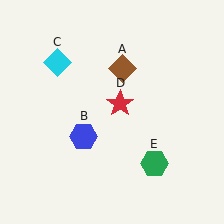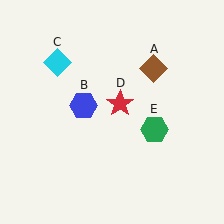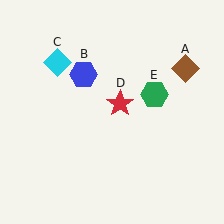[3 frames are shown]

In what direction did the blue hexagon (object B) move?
The blue hexagon (object B) moved up.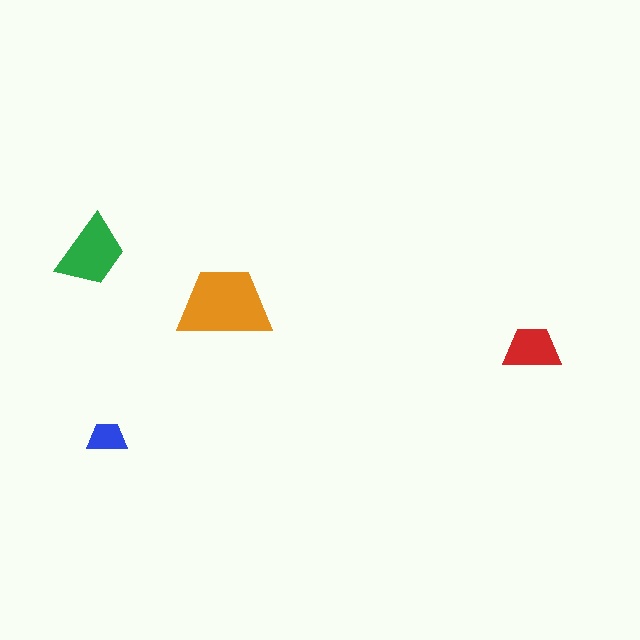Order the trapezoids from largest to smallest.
the orange one, the green one, the red one, the blue one.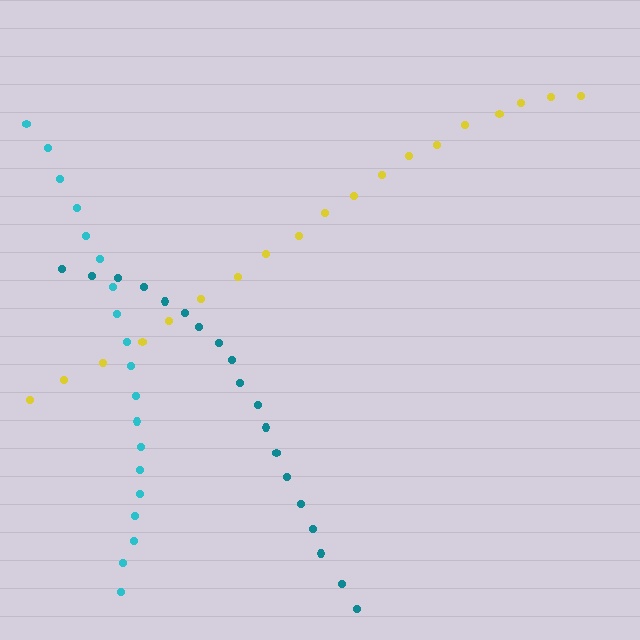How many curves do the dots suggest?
There are 3 distinct paths.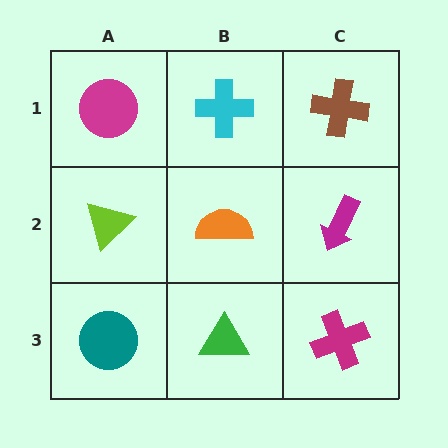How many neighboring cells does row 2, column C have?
3.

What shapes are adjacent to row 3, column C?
A magenta arrow (row 2, column C), a green triangle (row 3, column B).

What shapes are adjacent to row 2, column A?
A magenta circle (row 1, column A), a teal circle (row 3, column A), an orange semicircle (row 2, column B).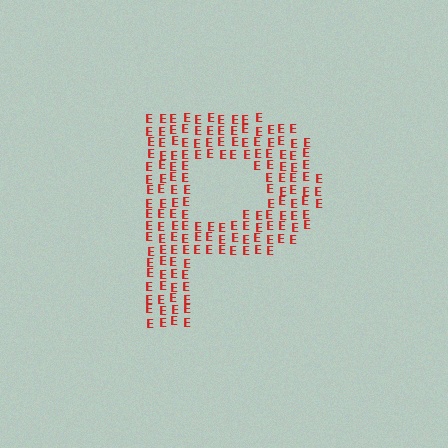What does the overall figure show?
The overall figure shows the letter P.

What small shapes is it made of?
It is made of small letter E's.